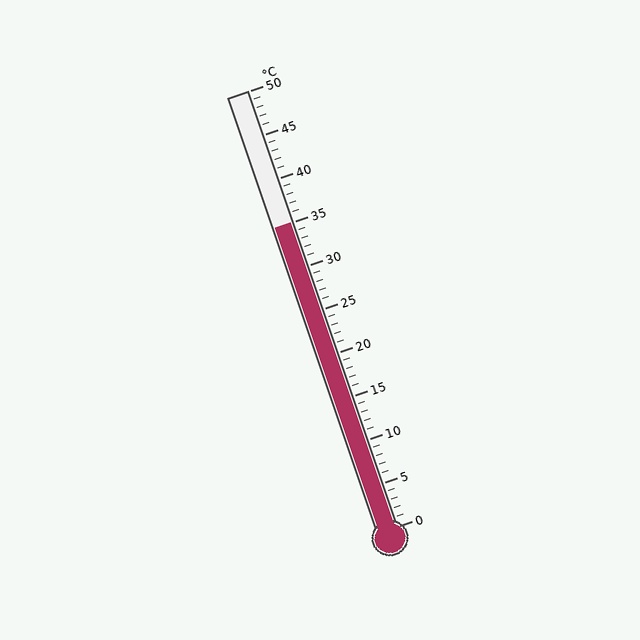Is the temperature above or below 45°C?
The temperature is below 45°C.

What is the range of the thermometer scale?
The thermometer scale ranges from 0°C to 50°C.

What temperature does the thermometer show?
The thermometer shows approximately 35°C.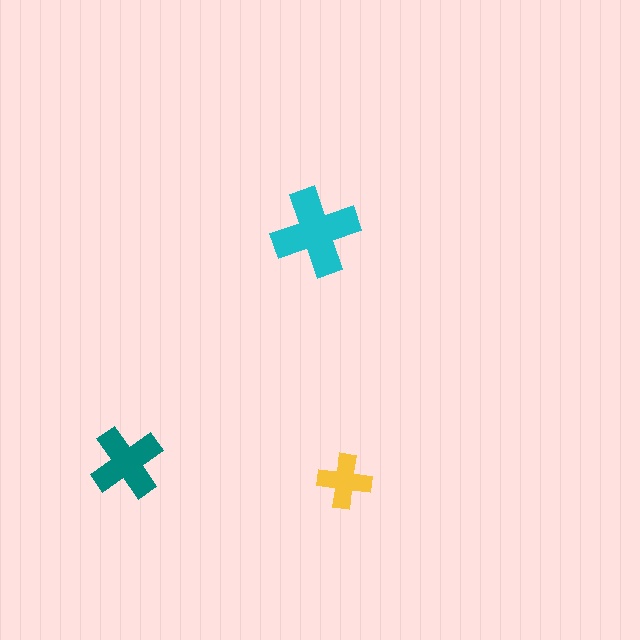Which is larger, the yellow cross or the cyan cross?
The cyan one.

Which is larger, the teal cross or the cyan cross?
The cyan one.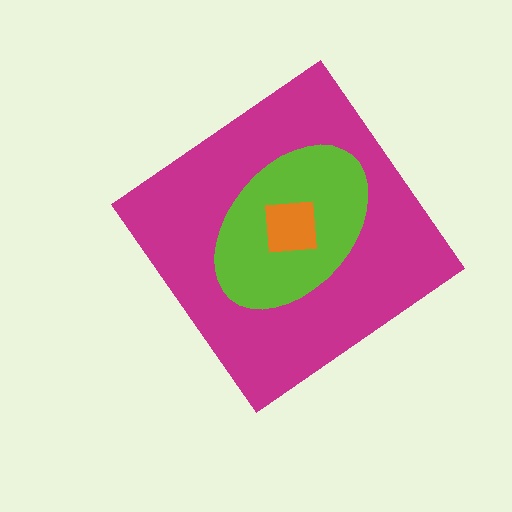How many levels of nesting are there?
3.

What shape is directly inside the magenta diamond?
The lime ellipse.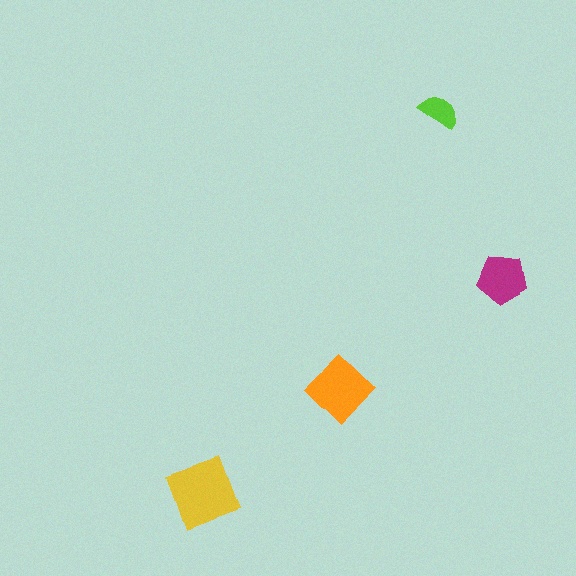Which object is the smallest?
The lime semicircle.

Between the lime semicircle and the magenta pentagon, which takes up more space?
The magenta pentagon.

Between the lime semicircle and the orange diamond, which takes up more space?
The orange diamond.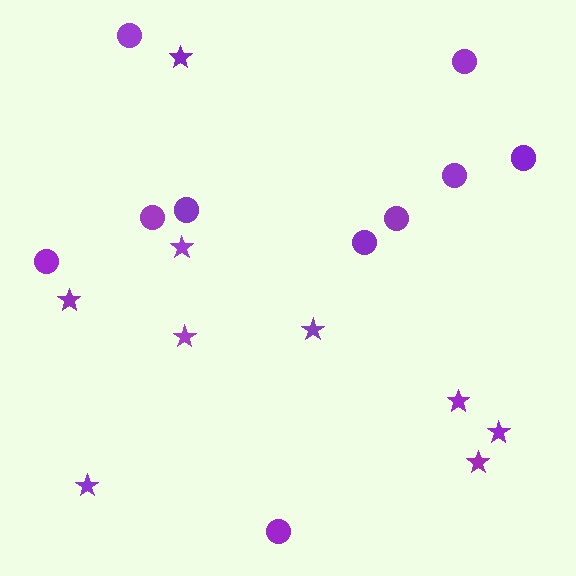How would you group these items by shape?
There are 2 groups: one group of stars (9) and one group of circles (10).